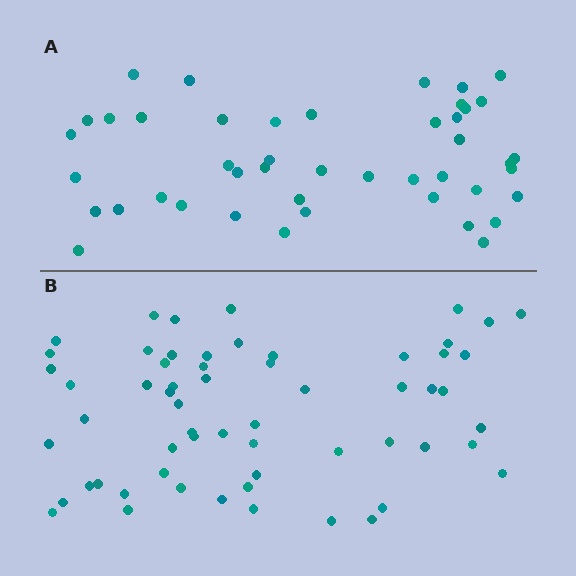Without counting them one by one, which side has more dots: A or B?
Region B (the bottom region) has more dots.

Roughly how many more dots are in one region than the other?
Region B has approximately 15 more dots than region A.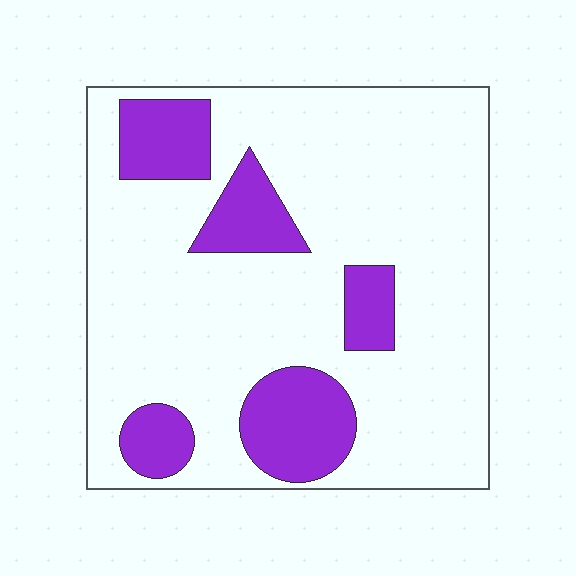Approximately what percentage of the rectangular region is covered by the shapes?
Approximately 20%.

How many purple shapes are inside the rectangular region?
5.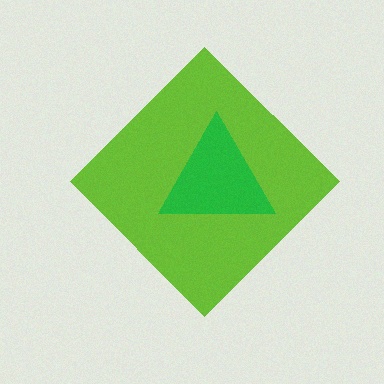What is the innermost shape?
The green triangle.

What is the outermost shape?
The lime diamond.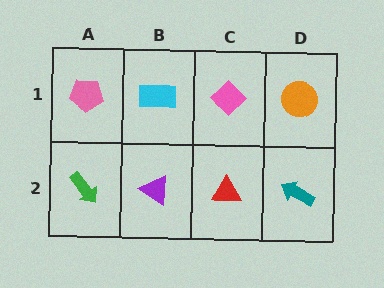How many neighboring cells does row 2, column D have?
2.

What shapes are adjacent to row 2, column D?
An orange circle (row 1, column D), a red triangle (row 2, column C).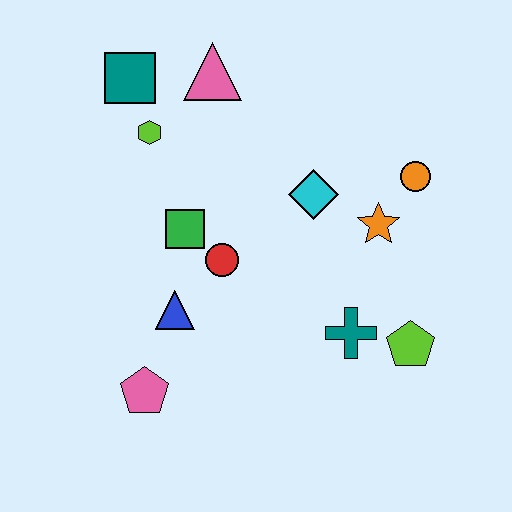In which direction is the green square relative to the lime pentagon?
The green square is to the left of the lime pentagon.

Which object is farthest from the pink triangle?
The lime pentagon is farthest from the pink triangle.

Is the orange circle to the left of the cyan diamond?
No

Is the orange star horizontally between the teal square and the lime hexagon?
No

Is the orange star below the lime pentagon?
No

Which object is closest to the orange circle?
The orange star is closest to the orange circle.